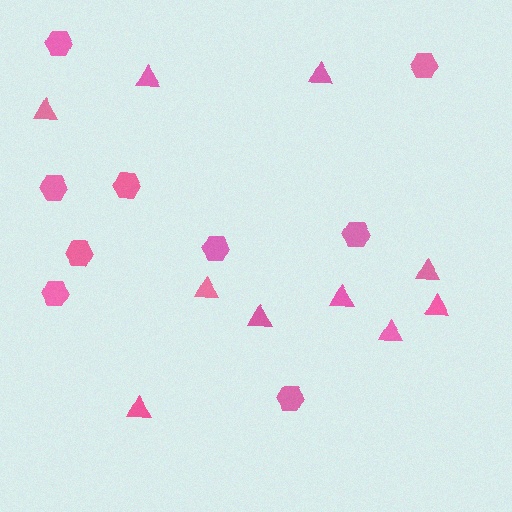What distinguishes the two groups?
There are 2 groups: one group of hexagons (9) and one group of triangles (10).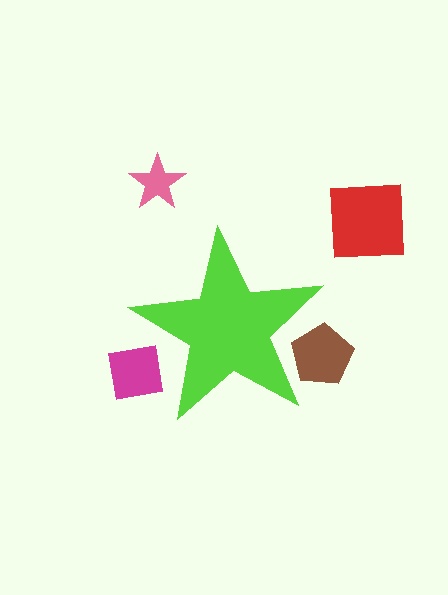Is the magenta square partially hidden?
Yes, the magenta square is partially hidden behind the lime star.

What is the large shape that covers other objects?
A lime star.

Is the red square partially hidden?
No, the red square is fully visible.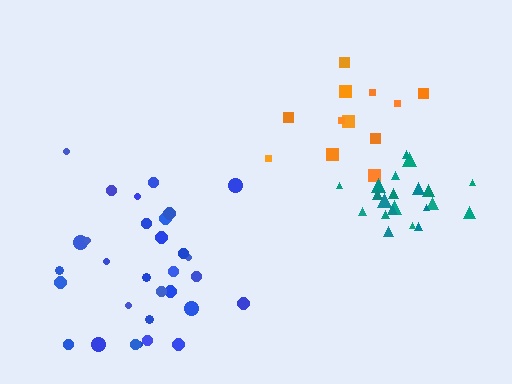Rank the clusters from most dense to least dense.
teal, blue, orange.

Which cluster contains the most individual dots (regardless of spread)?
Blue (31).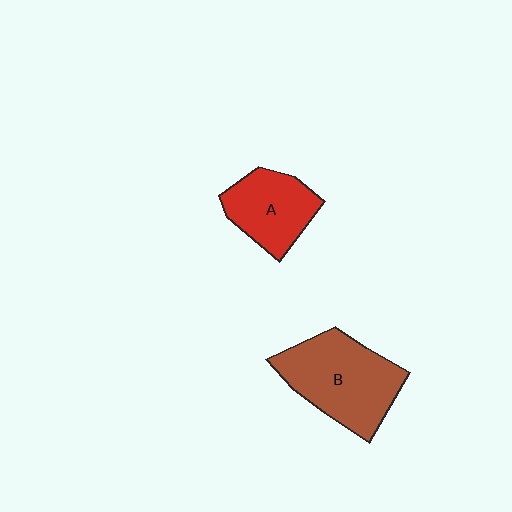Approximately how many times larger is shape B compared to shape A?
Approximately 1.5 times.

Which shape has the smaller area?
Shape A (red).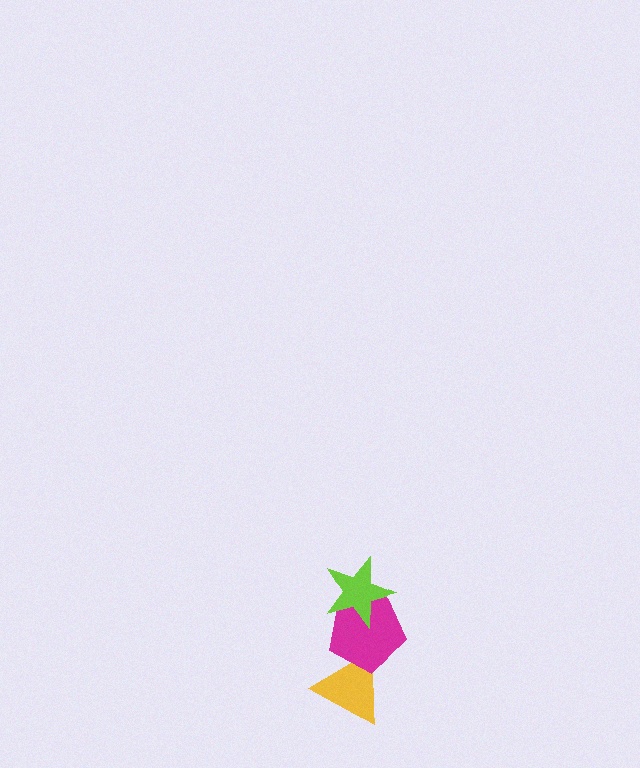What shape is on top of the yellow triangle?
The magenta pentagon is on top of the yellow triangle.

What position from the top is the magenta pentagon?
The magenta pentagon is 2nd from the top.